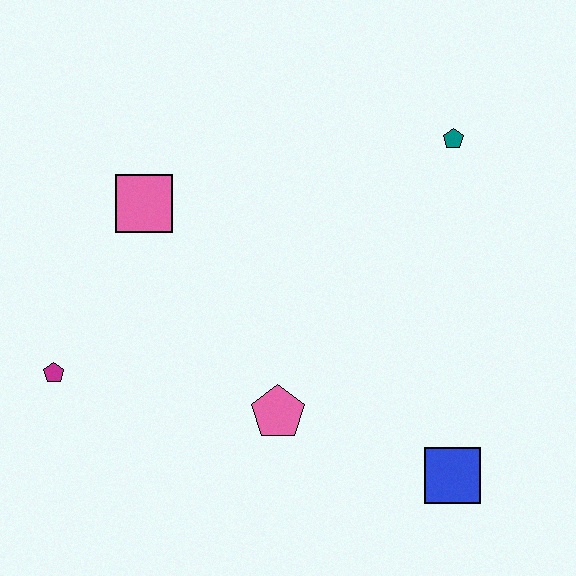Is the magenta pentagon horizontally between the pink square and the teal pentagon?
No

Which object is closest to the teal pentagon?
The pink square is closest to the teal pentagon.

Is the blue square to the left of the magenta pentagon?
No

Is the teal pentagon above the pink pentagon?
Yes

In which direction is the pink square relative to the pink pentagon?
The pink square is above the pink pentagon.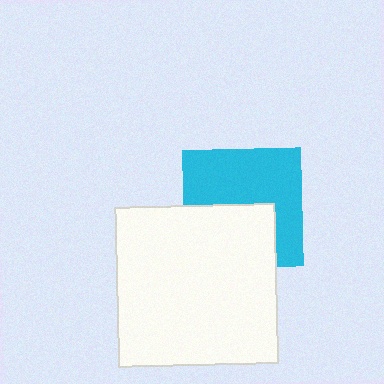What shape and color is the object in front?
The object in front is a white square.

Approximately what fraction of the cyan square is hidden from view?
Roughly 42% of the cyan square is hidden behind the white square.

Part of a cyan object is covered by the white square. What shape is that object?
It is a square.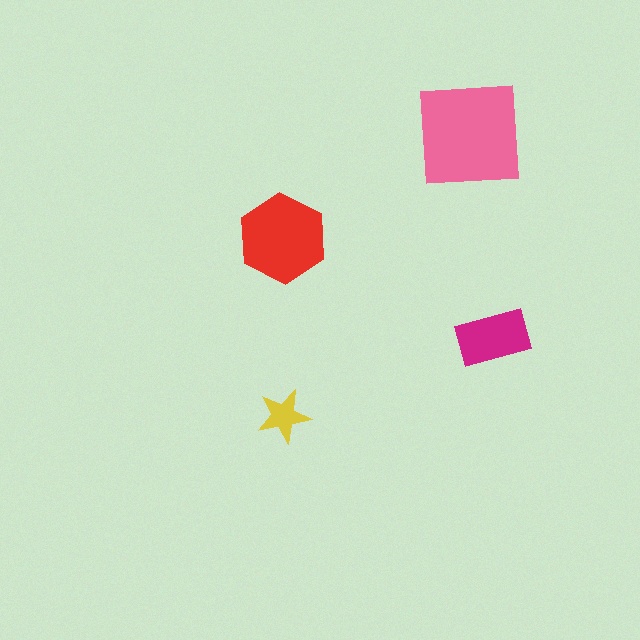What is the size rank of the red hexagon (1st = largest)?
2nd.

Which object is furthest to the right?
The magenta rectangle is rightmost.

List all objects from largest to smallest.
The pink square, the red hexagon, the magenta rectangle, the yellow star.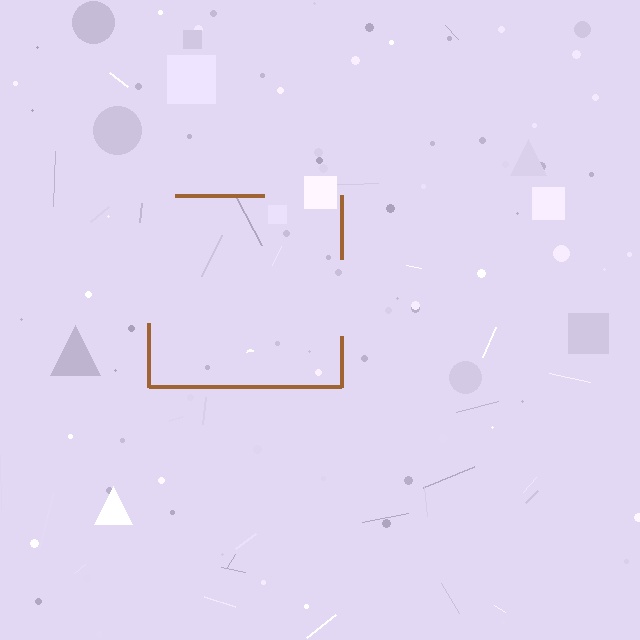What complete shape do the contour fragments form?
The contour fragments form a square.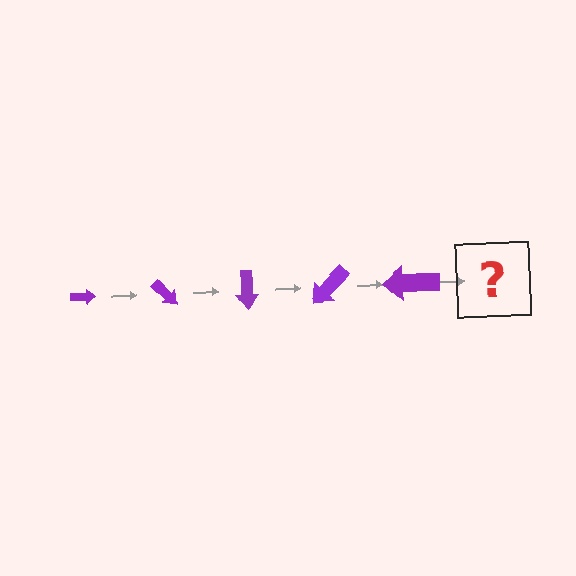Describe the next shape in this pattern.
It should be an arrow, larger than the previous one and rotated 225 degrees from the start.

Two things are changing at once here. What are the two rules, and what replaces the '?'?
The two rules are that the arrow grows larger each step and it rotates 45 degrees each step. The '?' should be an arrow, larger than the previous one and rotated 225 degrees from the start.